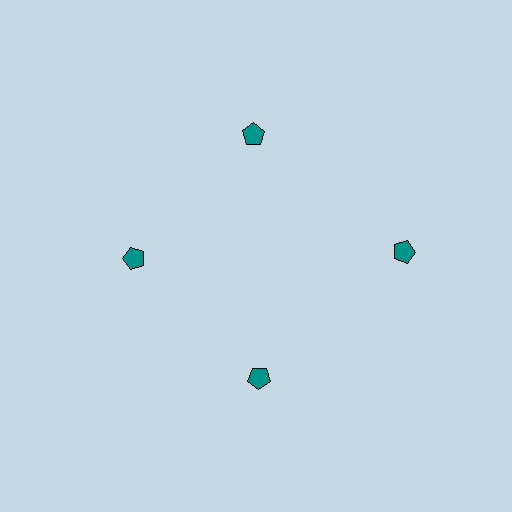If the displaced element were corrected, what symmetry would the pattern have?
It would have 4-fold rotational symmetry — the pattern would map onto itself every 90 degrees.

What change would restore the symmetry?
The symmetry would be restored by moving it inward, back onto the ring so that all 4 pentagons sit at equal angles and equal distance from the center.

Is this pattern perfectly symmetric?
No. The 4 teal pentagons are arranged in a ring, but one element near the 3 o'clock position is pushed outward from the center, breaking the 4-fold rotational symmetry.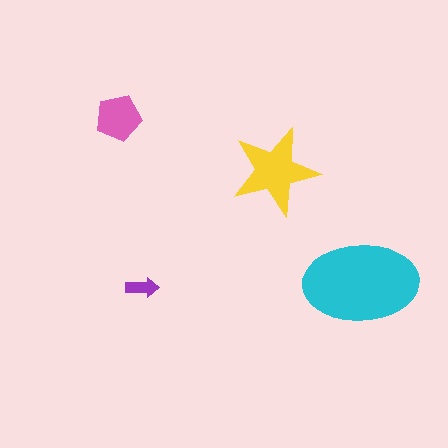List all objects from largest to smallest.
The cyan ellipse, the yellow star, the pink pentagon, the purple arrow.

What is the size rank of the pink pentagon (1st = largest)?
3rd.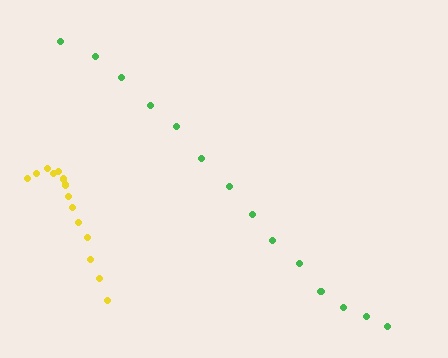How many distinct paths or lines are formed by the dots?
There are 2 distinct paths.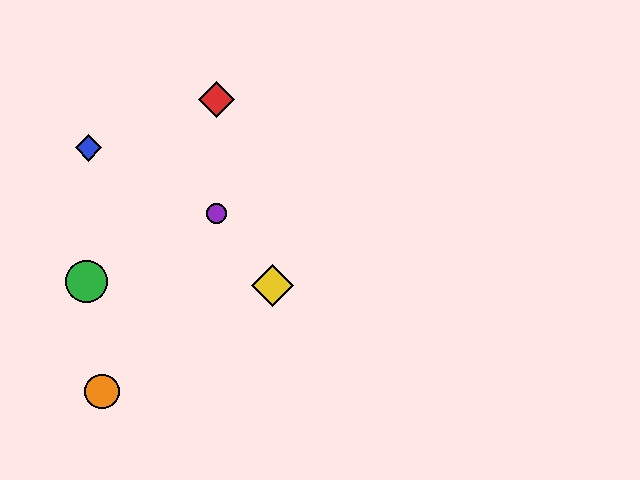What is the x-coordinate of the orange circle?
The orange circle is at x≈102.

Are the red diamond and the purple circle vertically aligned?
Yes, both are at x≈216.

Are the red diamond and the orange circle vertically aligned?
No, the red diamond is at x≈216 and the orange circle is at x≈102.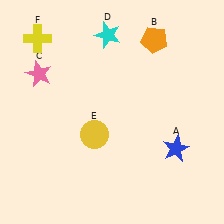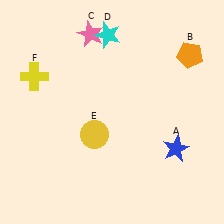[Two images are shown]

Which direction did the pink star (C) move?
The pink star (C) moved right.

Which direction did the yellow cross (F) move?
The yellow cross (F) moved down.